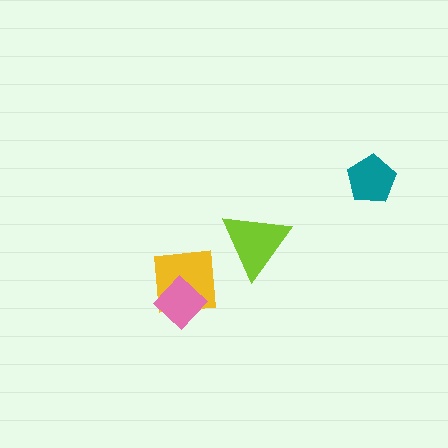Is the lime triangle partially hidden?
No, no other shape covers it.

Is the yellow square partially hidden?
Yes, it is partially covered by another shape.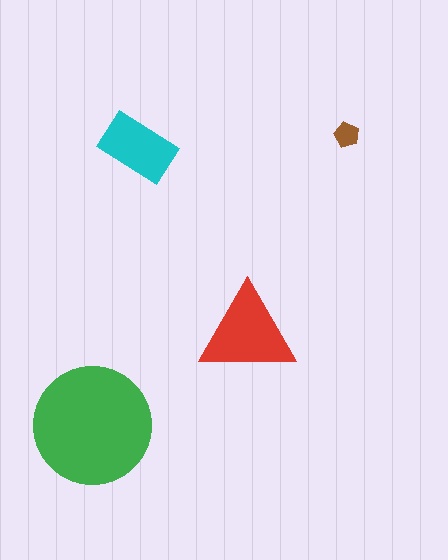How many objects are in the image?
There are 4 objects in the image.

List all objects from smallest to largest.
The brown pentagon, the cyan rectangle, the red triangle, the green circle.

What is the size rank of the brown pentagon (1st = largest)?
4th.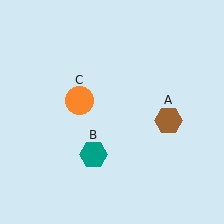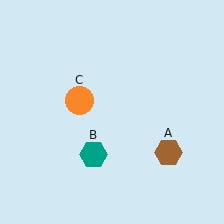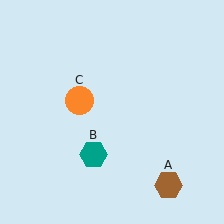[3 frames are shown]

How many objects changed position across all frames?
1 object changed position: brown hexagon (object A).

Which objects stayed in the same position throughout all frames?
Teal hexagon (object B) and orange circle (object C) remained stationary.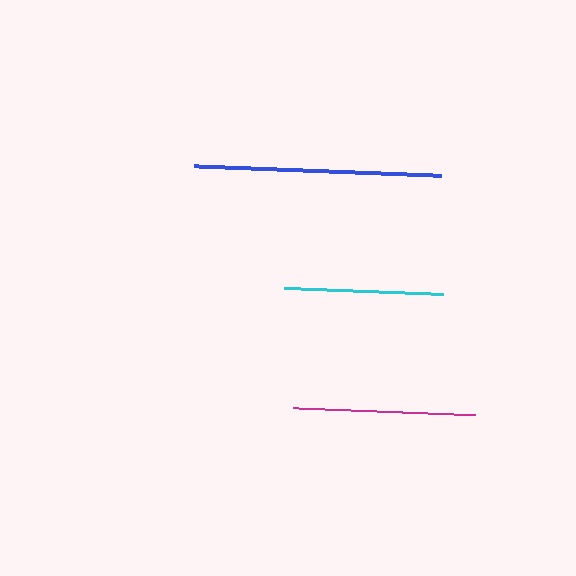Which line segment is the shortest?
The cyan line is the shortest at approximately 158 pixels.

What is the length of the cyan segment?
The cyan segment is approximately 158 pixels long.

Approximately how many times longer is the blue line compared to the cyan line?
The blue line is approximately 1.6 times the length of the cyan line.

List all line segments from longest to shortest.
From longest to shortest: blue, magenta, cyan.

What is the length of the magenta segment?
The magenta segment is approximately 182 pixels long.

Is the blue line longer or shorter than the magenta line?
The blue line is longer than the magenta line.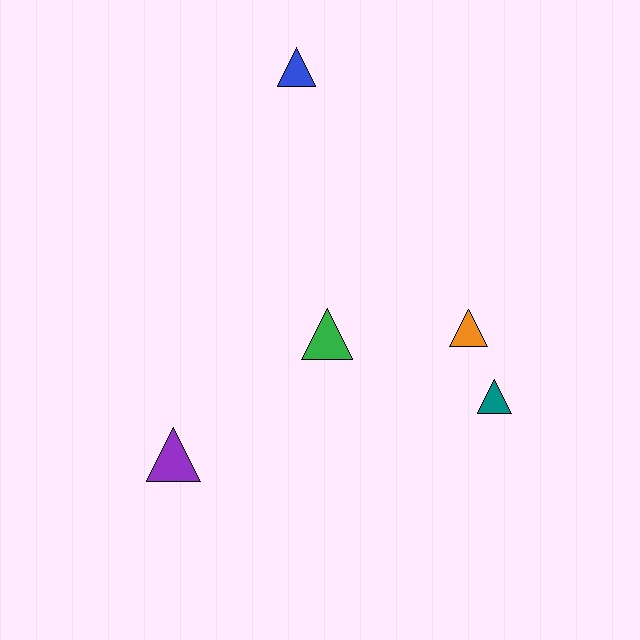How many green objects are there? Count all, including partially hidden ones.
There is 1 green object.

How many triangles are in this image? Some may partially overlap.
There are 5 triangles.